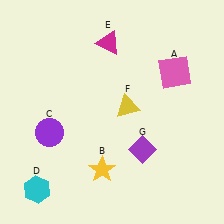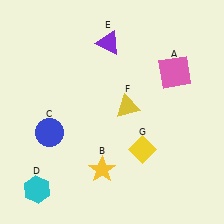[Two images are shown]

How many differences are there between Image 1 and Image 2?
There are 3 differences between the two images.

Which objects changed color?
C changed from purple to blue. E changed from magenta to purple. G changed from purple to yellow.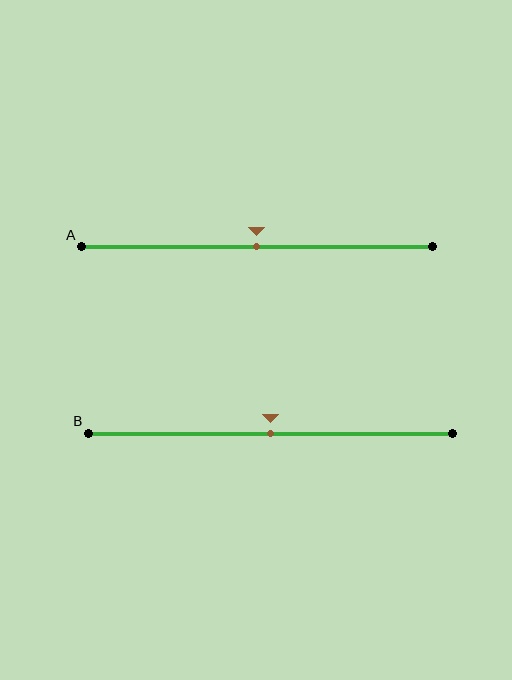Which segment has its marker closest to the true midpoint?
Segment A has its marker closest to the true midpoint.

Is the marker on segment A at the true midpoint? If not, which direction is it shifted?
Yes, the marker on segment A is at the true midpoint.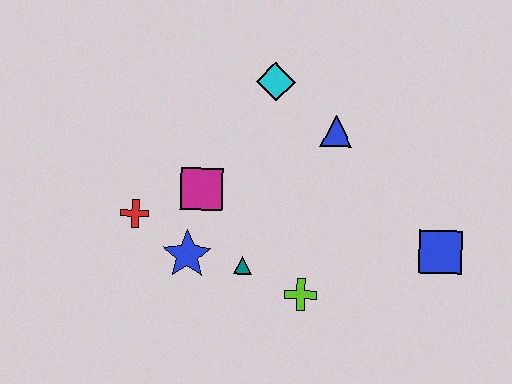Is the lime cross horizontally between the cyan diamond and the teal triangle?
No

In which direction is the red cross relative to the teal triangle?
The red cross is to the left of the teal triangle.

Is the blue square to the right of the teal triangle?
Yes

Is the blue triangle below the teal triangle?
No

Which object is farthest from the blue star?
The blue square is farthest from the blue star.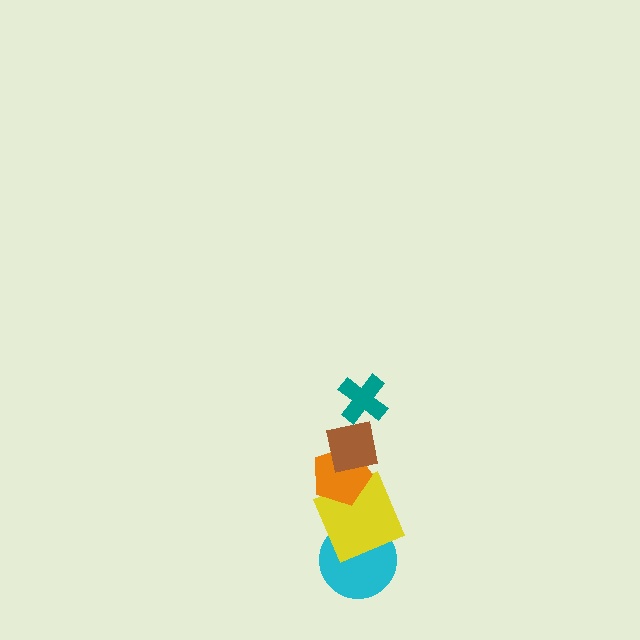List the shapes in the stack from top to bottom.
From top to bottom: the teal cross, the brown square, the orange pentagon, the yellow square, the cyan circle.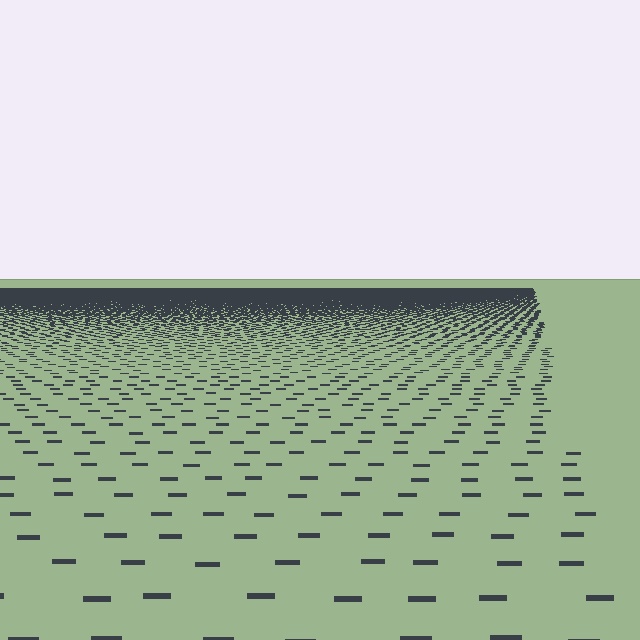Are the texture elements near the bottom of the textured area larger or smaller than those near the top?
Larger. Near the bottom, elements are closer to the viewer and appear at a bigger on-screen size.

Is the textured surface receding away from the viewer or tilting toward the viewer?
The surface is receding away from the viewer. Texture elements get smaller and denser toward the top.